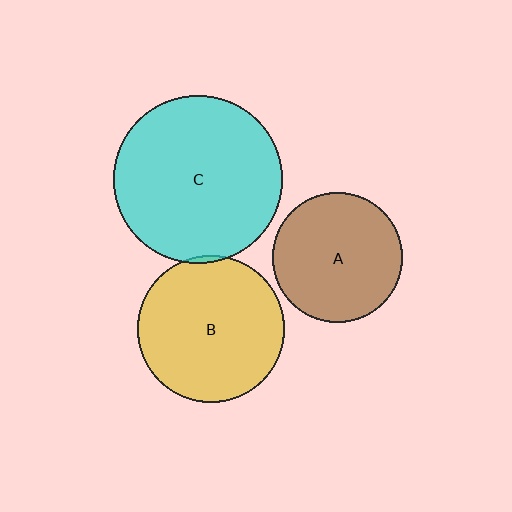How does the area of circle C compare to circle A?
Approximately 1.7 times.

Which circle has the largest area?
Circle C (cyan).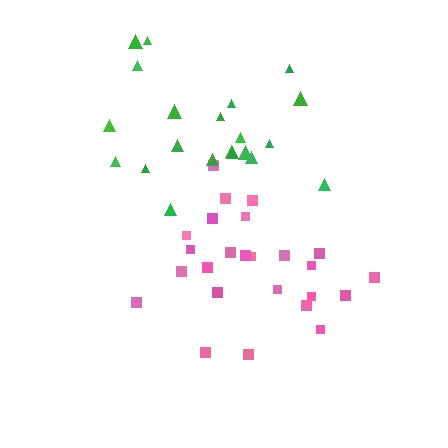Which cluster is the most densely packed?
Pink.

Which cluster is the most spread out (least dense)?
Green.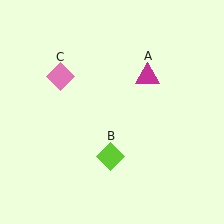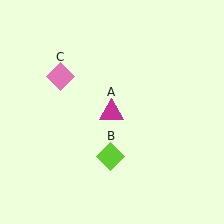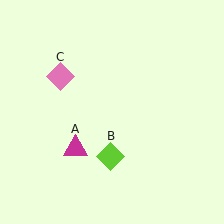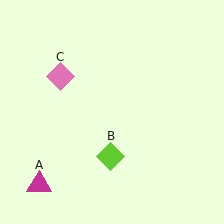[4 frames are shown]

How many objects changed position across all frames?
1 object changed position: magenta triangle (object A).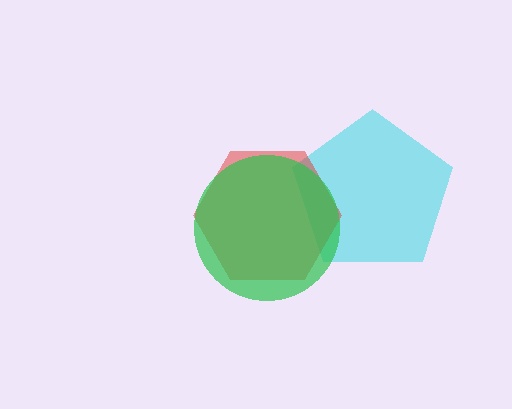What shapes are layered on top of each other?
The layered shapes are: a cyan pentagon, a red hexagon, a green circle.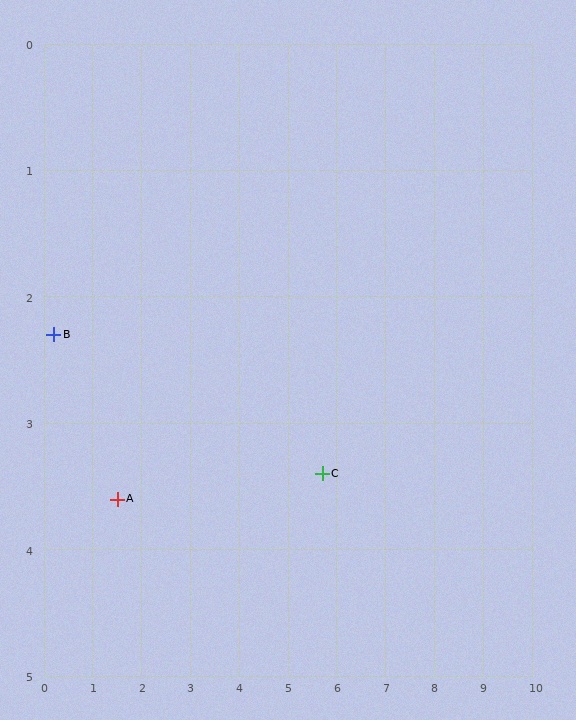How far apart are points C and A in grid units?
Points C and A are about 4.2 grid units apart.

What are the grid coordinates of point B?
Point B is at approximately (0.2, 2.3).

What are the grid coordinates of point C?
Point C is at approximately (5.7, 3.4).